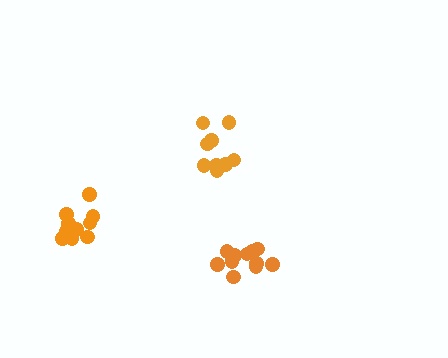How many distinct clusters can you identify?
There are 3 distinct clusters.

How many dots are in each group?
Group 1: 9 dots, Group 2: 10 dots, Group 3: 11 dots (30 total).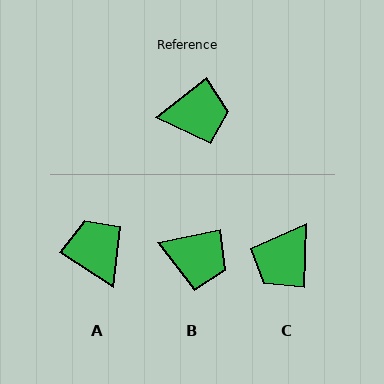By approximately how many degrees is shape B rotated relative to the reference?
Approximately 27 degrees clockwise.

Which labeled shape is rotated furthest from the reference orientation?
C, about 130 degrees away.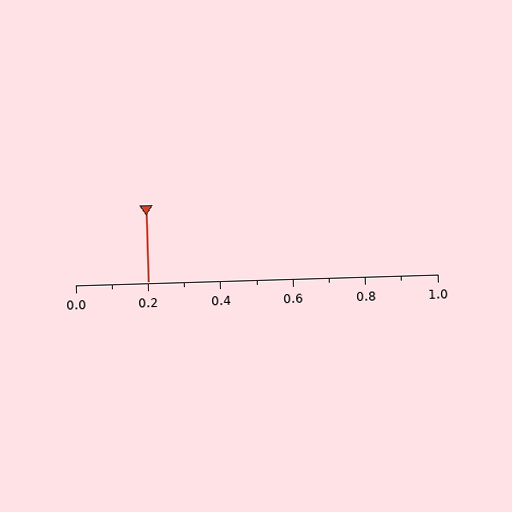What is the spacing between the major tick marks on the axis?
The major ticks are spaced 0.2 apart.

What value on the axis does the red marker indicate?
The marker indicates approximately 0.2.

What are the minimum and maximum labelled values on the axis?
The axis runs from 0.0 to 1.0.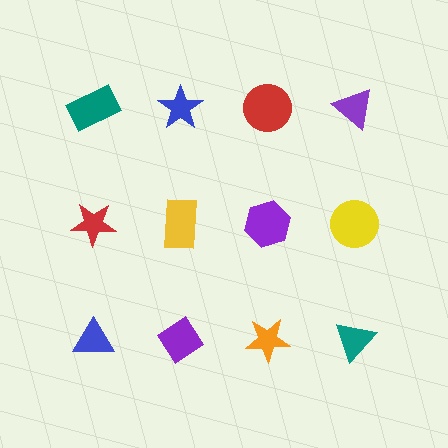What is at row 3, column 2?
A purple diamond.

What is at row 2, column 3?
A purple hexagon.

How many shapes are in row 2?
4 shapes.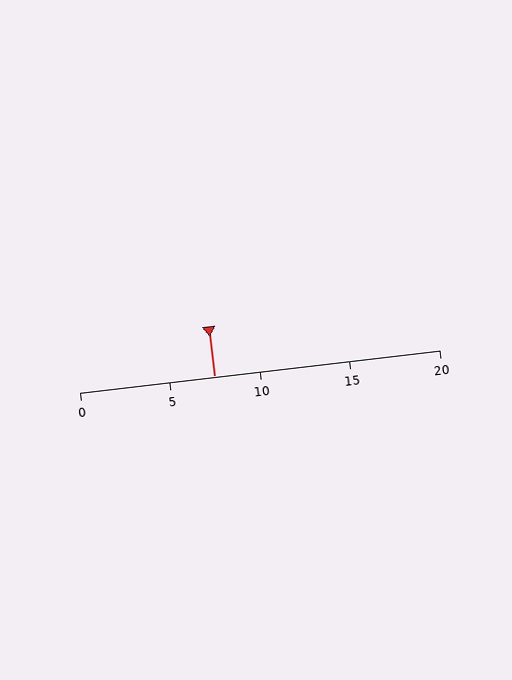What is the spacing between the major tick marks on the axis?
The major ticks are spaced 5 apart.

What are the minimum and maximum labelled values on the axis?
The axis runs from 0 to 20.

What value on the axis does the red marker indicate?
The marker indicates approximately 7.5.